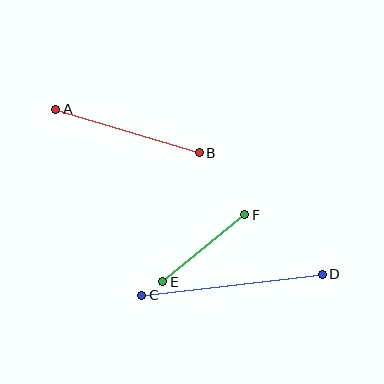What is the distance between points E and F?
The distance is approximately 106 pixels.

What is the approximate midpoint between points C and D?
The midpoint is at approximately (232, 285) pixels.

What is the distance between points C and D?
The distance is approximately 182 pixels.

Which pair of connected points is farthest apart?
Points C and D are farthest apart.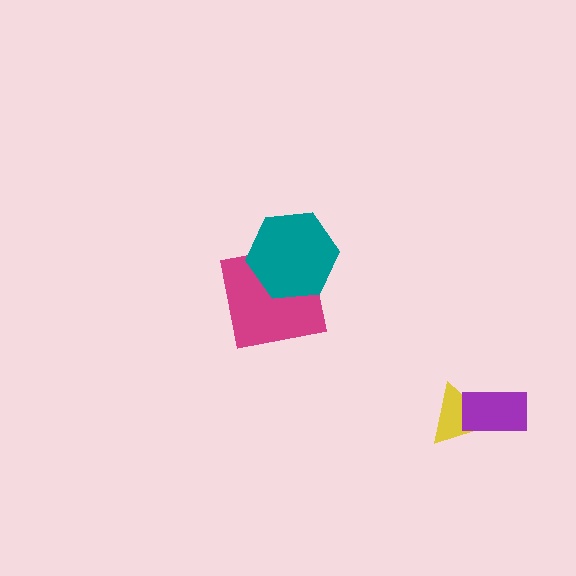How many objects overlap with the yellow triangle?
1 object overlaps with the yellow triangle.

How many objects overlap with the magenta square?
1 object overlaps with the magenta square.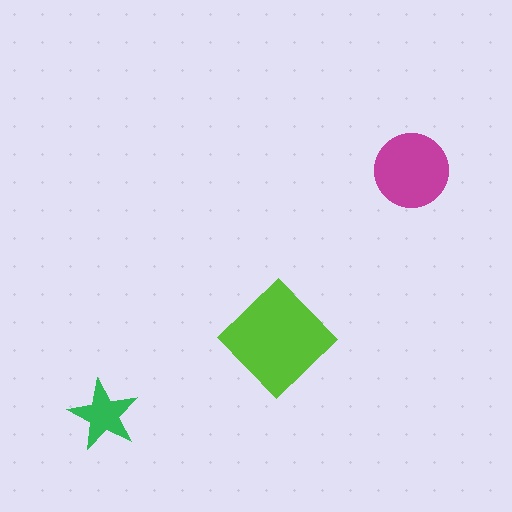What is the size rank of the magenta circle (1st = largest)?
2nd.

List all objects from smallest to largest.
The green star, the magenta circle, the lime diamond.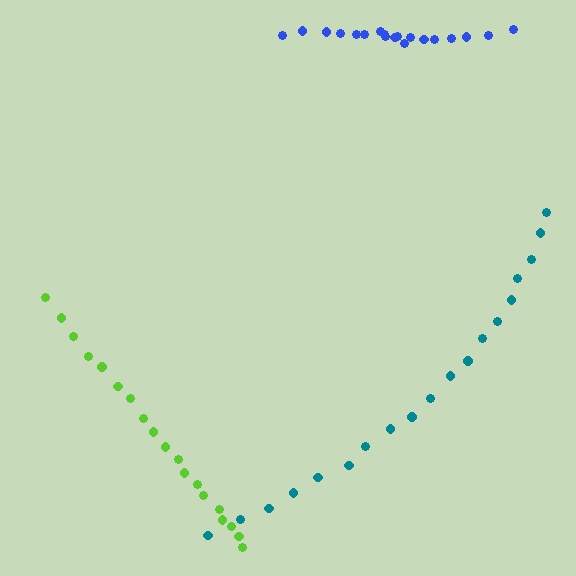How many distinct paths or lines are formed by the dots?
There are 3 distinct paths.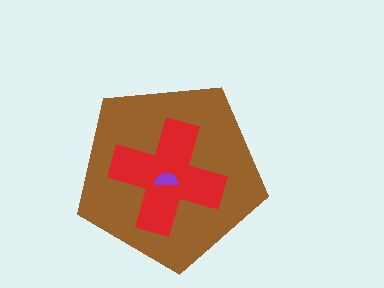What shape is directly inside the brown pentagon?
The red cross.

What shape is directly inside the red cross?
The purple semicircle.